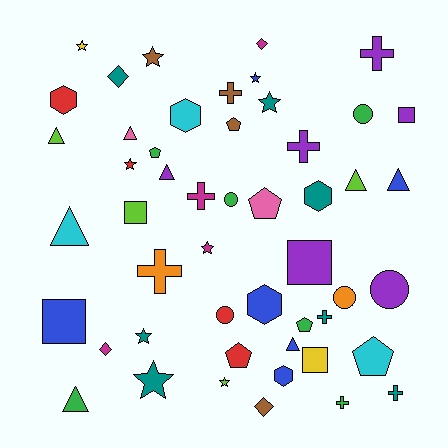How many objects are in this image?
There are 50 objects.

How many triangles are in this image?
There are 8 triangles.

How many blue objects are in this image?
There are 6 blue objects.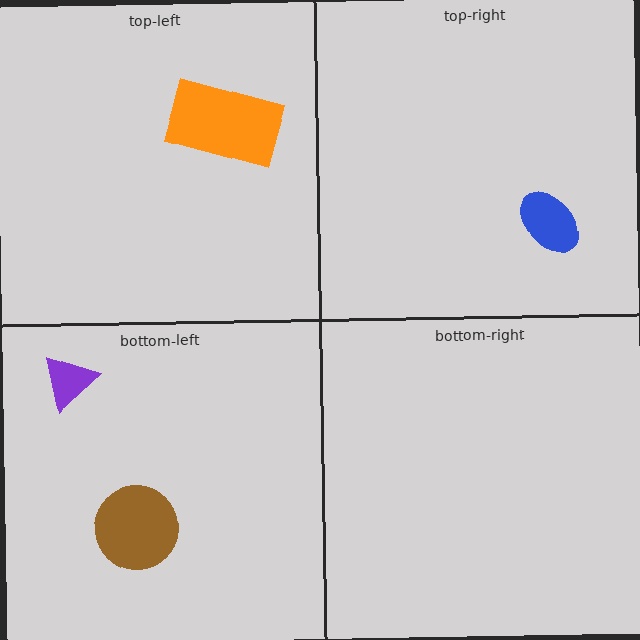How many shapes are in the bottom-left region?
2.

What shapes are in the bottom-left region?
The purple triangle, the brown circle.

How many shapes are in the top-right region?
1.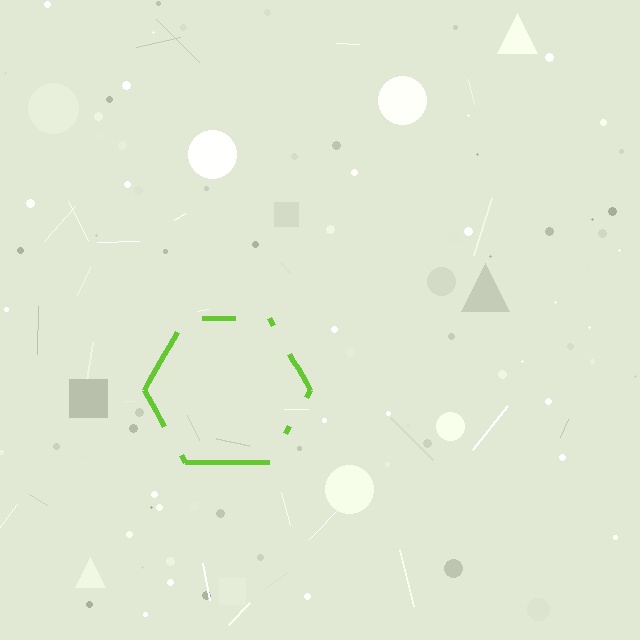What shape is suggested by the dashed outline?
The dashed outline suggests a hexagon.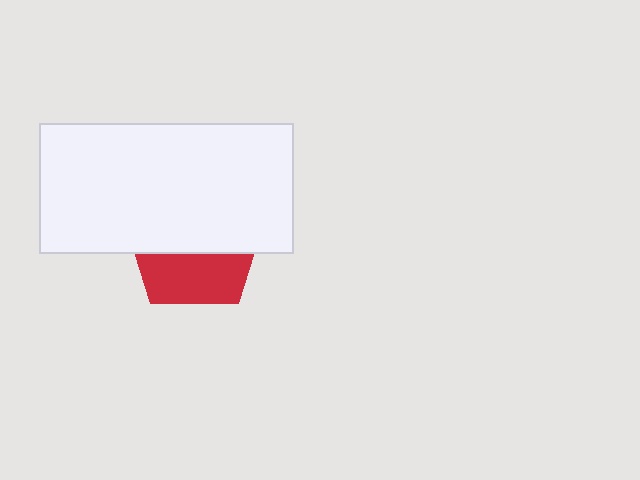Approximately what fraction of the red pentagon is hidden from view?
Roughly 60% of the red pentagon is hidden behind the white rectangle.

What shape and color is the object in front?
The object in front is a white rectangle.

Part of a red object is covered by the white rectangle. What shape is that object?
It is a pentagon.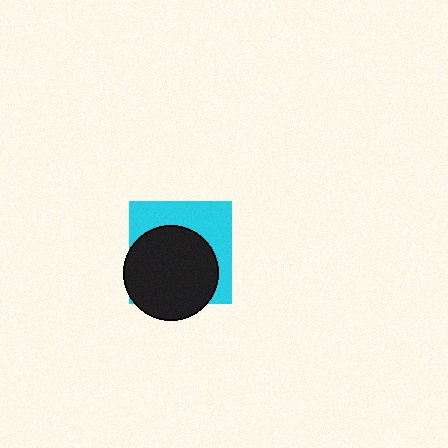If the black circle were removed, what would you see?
You would see the complete cyan square.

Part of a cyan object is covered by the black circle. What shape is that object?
It is a square.